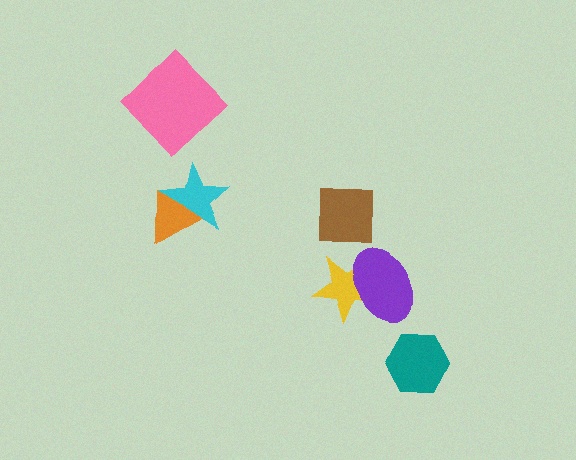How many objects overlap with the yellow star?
1 object overlaps with the yellow star.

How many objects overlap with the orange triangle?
1 object overlaps with the orange triangle.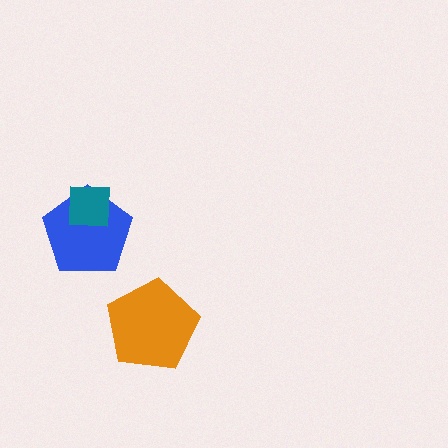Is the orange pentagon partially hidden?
No, no other shape covers it.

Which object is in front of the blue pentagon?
The teal square is in front of the blue pentagon.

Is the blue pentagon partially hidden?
Yes, it is partially covered by another shape.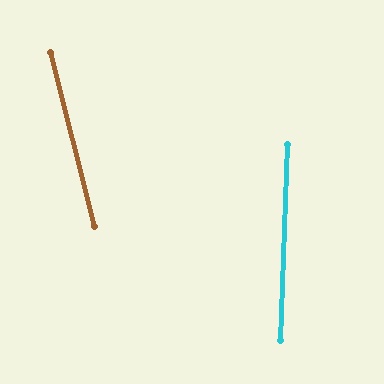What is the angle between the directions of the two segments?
Approximately 16 degrees.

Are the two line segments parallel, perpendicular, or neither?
Neither parallel nor perpendicular — they differ by about 16°.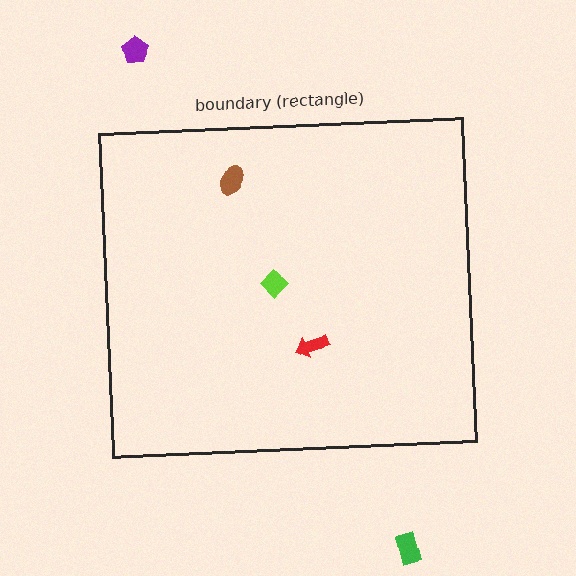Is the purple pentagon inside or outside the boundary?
Outside.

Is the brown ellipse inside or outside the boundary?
Inside.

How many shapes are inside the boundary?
3 inside, 2 outside.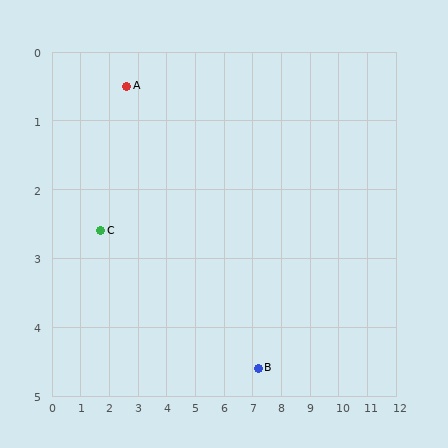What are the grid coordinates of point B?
Point B is at approximately (7.2, 4.6).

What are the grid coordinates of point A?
Point A is at approximately (2.6, 0.5).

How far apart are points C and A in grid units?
Points C and A are about 2.3 grid units apart.